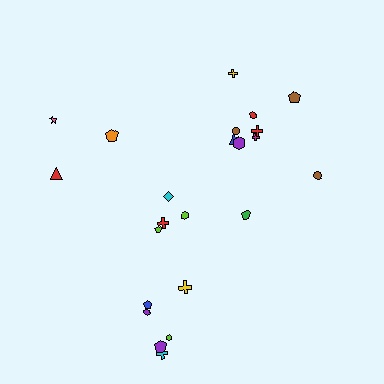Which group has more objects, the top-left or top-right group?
The top-right group.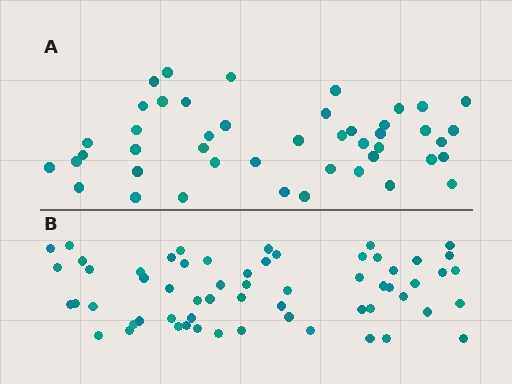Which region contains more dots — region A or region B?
Region B (the bottom region) has more dots.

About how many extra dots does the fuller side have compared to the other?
Region B has approximately 15 more dots than region A.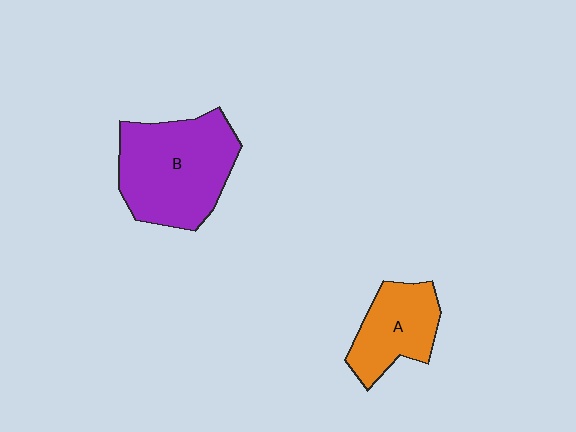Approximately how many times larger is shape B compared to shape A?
Approximately 1.7 times.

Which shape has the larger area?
Shape B (purple).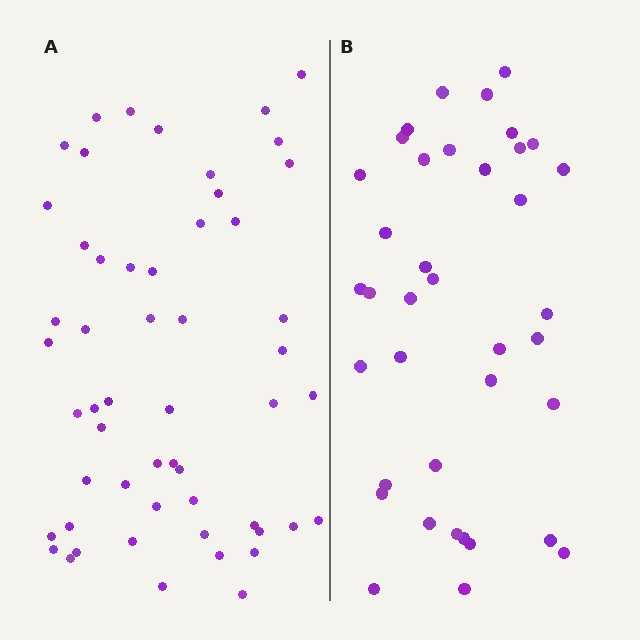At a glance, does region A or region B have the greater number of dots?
Region A (the left region) has more dots.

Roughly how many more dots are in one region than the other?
Region A has approximately 15 more dots than region B.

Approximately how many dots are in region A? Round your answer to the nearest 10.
About 50 dots. (The exact count is 54, which rounds to 50.)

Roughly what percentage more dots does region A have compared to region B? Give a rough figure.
About 40% more.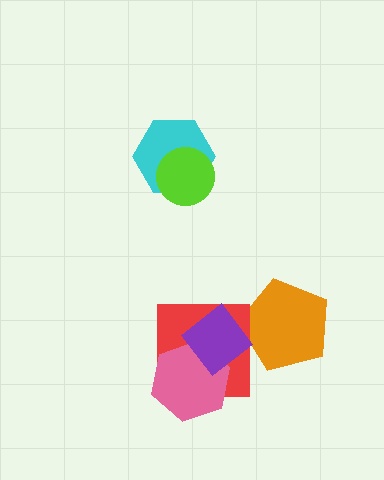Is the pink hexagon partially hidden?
Yes, it is partially covered by another shape.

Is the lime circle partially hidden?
No, no other shape covers it.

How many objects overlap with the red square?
2 objects overlap with the red square.